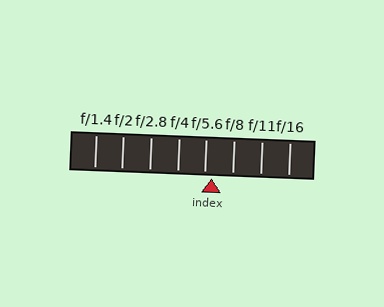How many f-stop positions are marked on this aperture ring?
There are 8 f-stop positions marked.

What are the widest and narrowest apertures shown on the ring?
The widest aperture shown is f/1.4 and the narrowest is f/16.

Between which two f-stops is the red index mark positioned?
The index mark is between f/5.6 and f/8.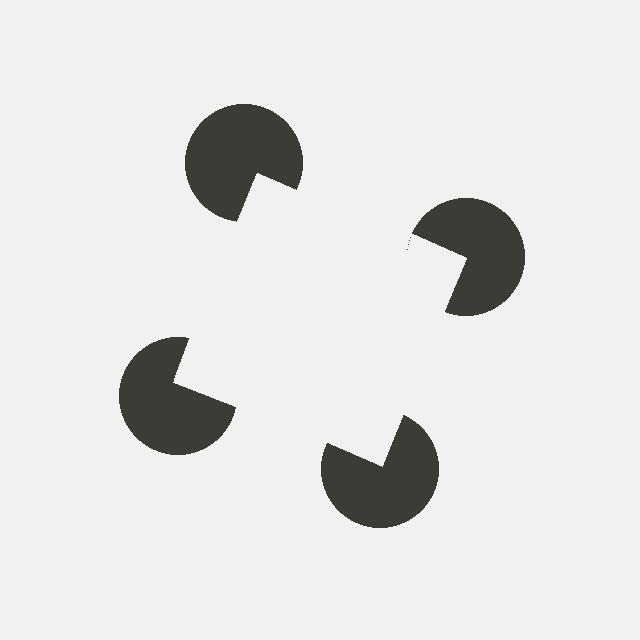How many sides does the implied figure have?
4 sides.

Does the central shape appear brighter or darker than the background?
It typically appears slightly brighter than the background, even though no actual brightness change is drawn.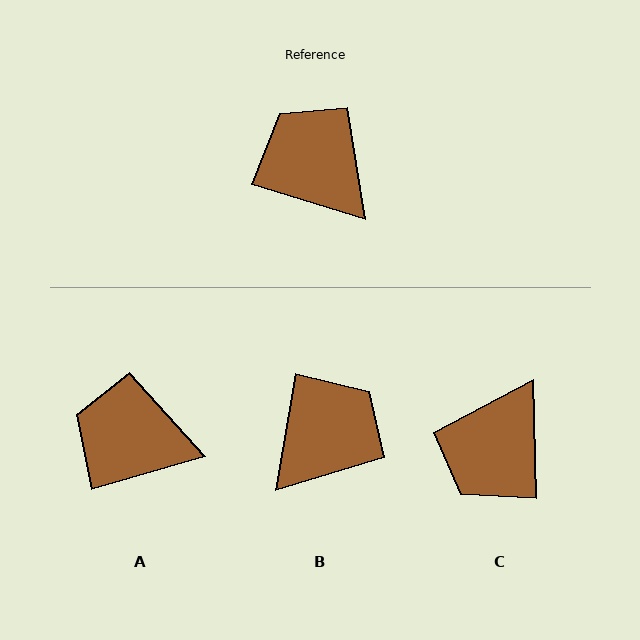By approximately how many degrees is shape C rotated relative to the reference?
Approximately 108 degrees counter-clockwise.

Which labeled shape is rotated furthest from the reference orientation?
C, about 108 degrees away.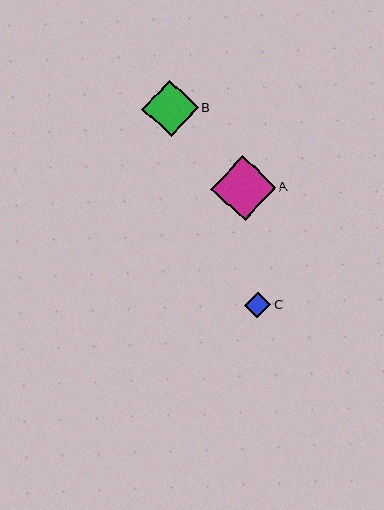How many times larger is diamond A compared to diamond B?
Diamond A is approximately 1.1 times the size of diamond B.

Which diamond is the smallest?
Diamond C is the smallest with a size of approximately 26 pixels.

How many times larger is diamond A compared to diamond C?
Diamond A is approximately 2.5 times the size of diamond C.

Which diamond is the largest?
Diamond A is the largest with a size of approximately 65 pixels.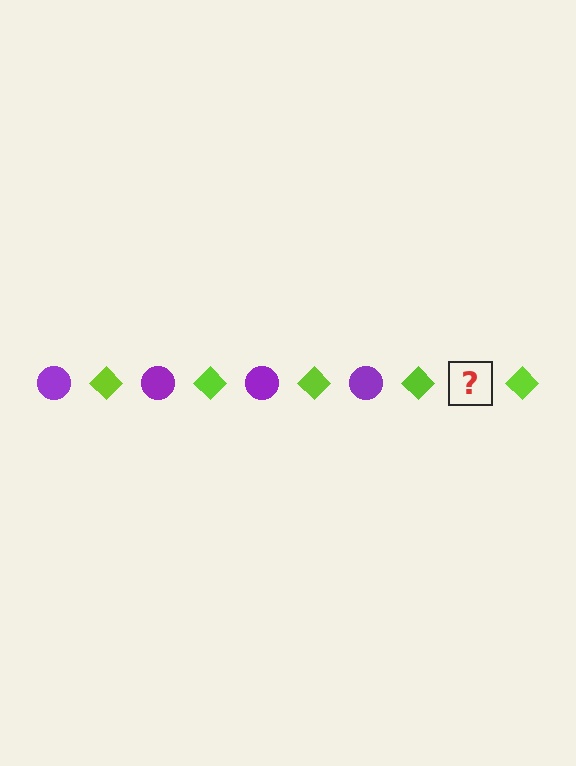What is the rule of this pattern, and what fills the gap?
The rule is that the pattern alternates between purple circle and lime diamond. The gap should be filled with a purple circle.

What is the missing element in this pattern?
The missing element is a purple circle.